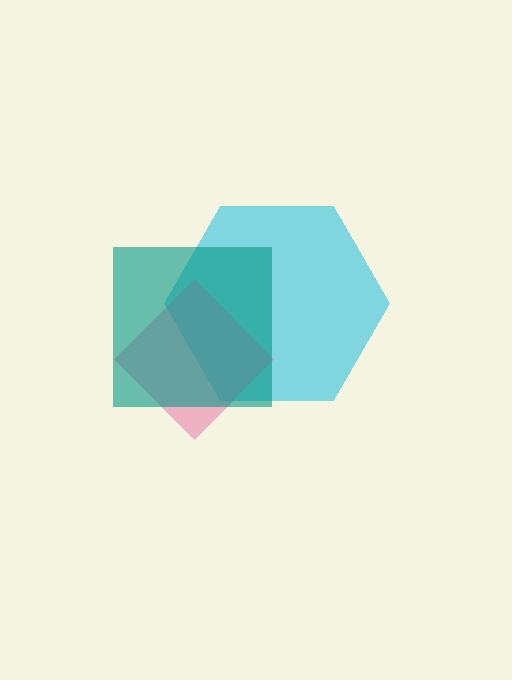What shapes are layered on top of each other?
The layered shapes are: a cyan hexagon, a pink diamond, a teal square.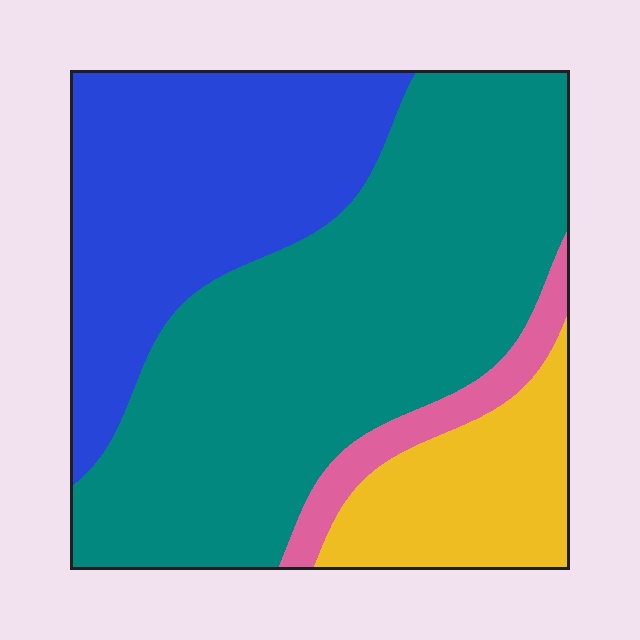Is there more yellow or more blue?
Blue.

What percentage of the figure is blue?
Blue covers roughly 30% of the figure.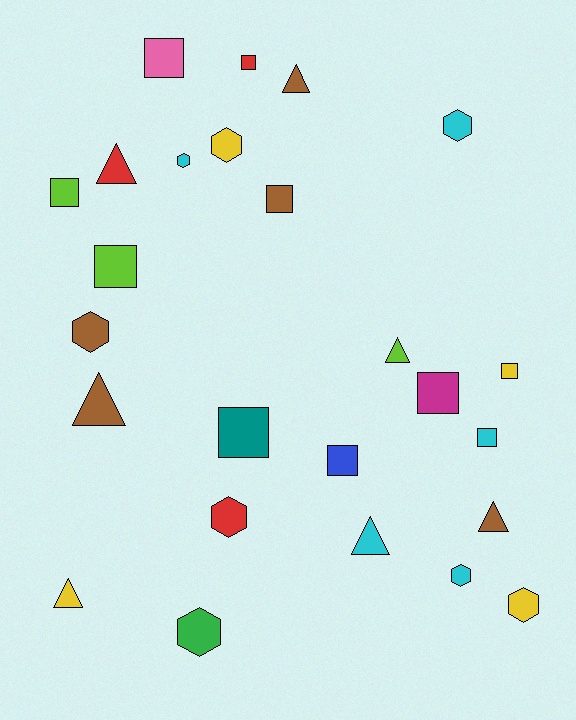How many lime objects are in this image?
There are 3 lime objects.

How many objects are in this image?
There are 25 objects.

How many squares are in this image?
There are 10 squares.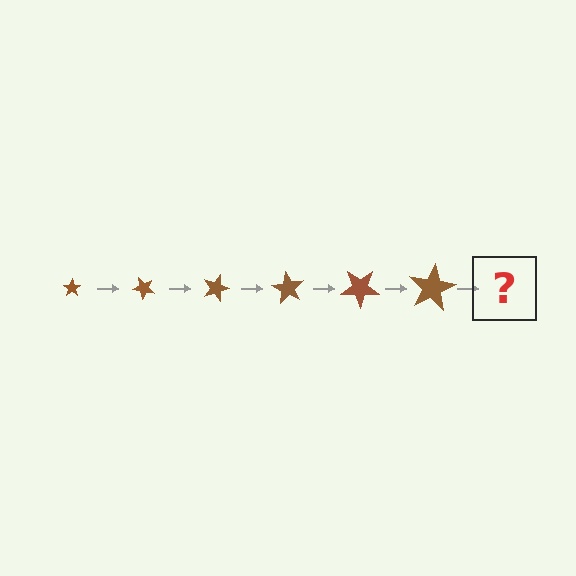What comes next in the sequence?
The next element should be a star, larger than the previous one and rotated 270 degrees from the start.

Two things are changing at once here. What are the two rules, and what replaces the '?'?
The two rules are that the star grows larger each step and it rotates 45 degrees each step. The '?' should be a star, larger than the previous one and rotated 270 degrees from the start.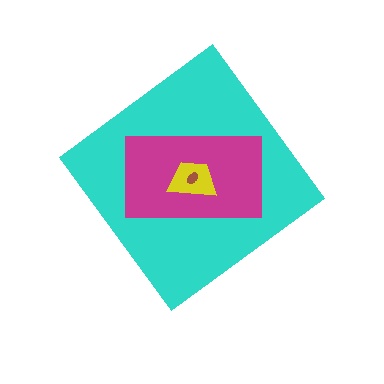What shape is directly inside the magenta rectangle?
The yellow trapezoid.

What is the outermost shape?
The cyan diamond.